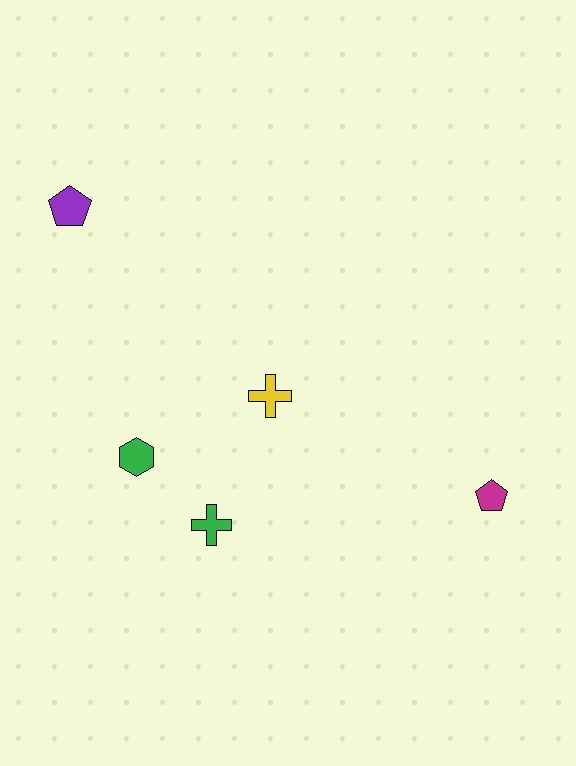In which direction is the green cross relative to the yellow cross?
The green cross is below the yellow cross.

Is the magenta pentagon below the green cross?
No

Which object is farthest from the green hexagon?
The magenta pentagon is farthest from the green hexagon.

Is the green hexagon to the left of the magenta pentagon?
Yes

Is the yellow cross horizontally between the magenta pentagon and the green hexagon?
Yes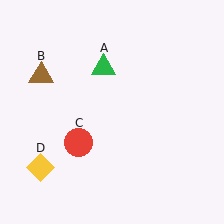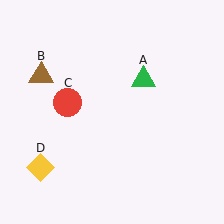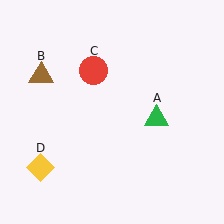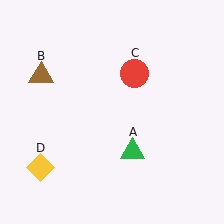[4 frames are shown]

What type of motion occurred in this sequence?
The green triangle (object A), red circle (object C) rotated clockwise around the center of the scene.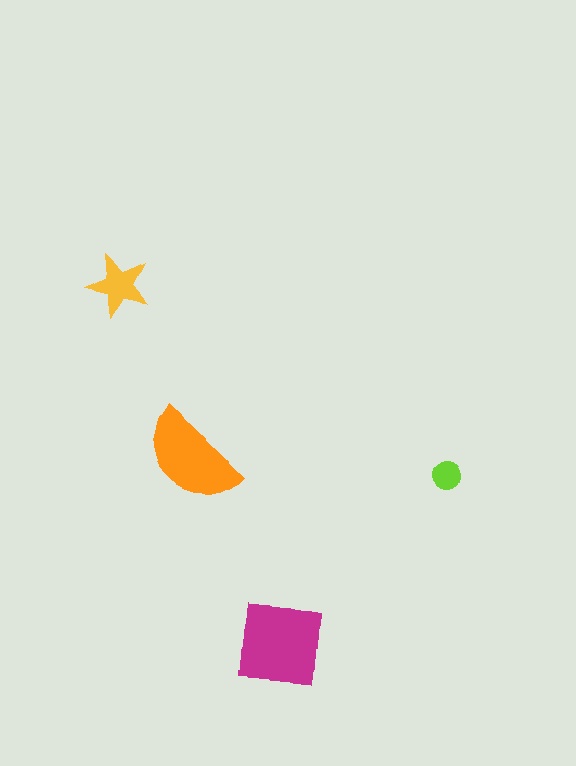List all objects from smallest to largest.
The lime circle, the yellow star, the orange semicircle, the magenta square.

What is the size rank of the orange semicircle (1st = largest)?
2nd.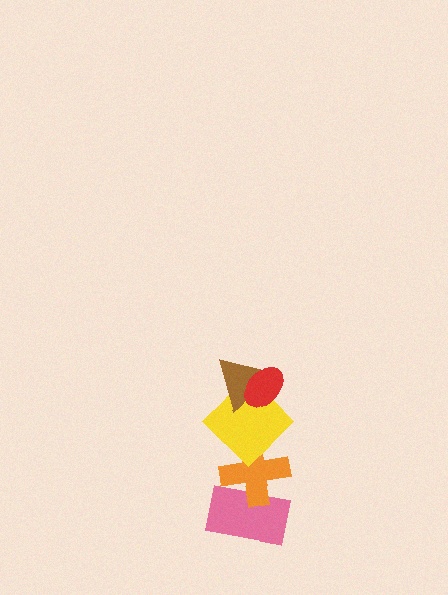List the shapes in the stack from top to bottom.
From top to bottom: the red ellipse, the brown triangle, the yellow diamond, the orange cross, the pink rectangle.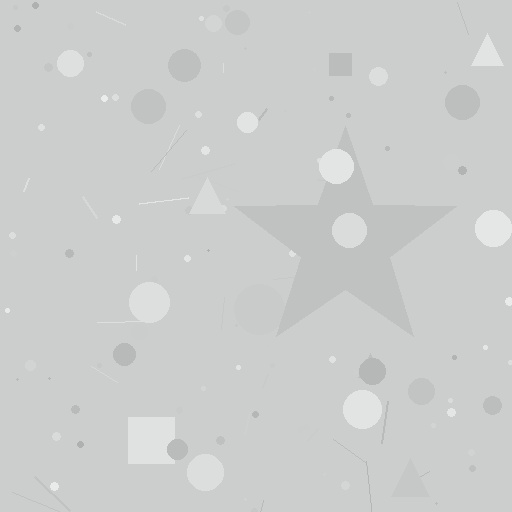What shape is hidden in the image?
A star is hidden in the image.